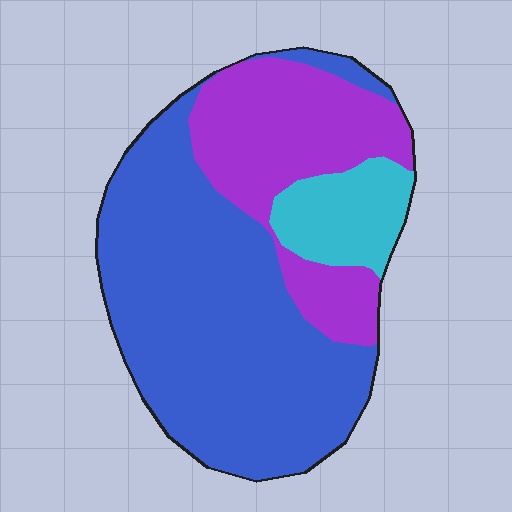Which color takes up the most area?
Blue, at roughly 60%.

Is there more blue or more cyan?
Blue.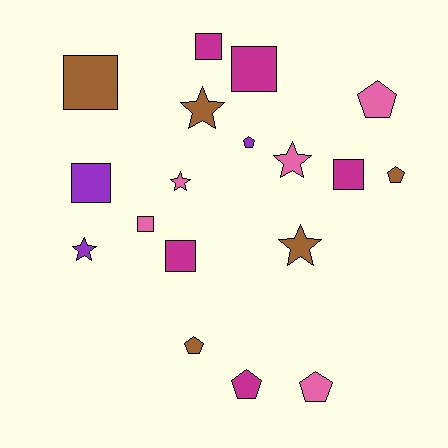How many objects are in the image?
There are 18 objects.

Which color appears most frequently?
Brown, with 5 objects.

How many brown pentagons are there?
There are 2 brown pentagons.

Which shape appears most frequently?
Square, with 7 objects.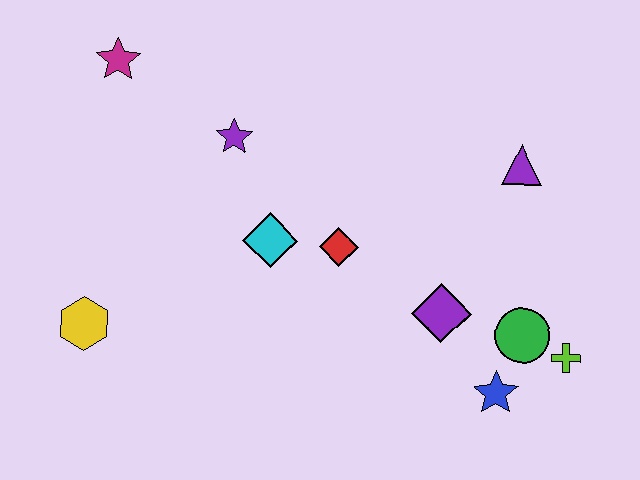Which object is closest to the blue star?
The green circle is closest to the blue star.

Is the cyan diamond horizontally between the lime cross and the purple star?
Yes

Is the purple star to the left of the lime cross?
Yes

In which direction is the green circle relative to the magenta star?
The green circle is to the right of the magenta star.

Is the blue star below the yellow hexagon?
Yes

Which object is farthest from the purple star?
The lime cross is farthest from the purple star.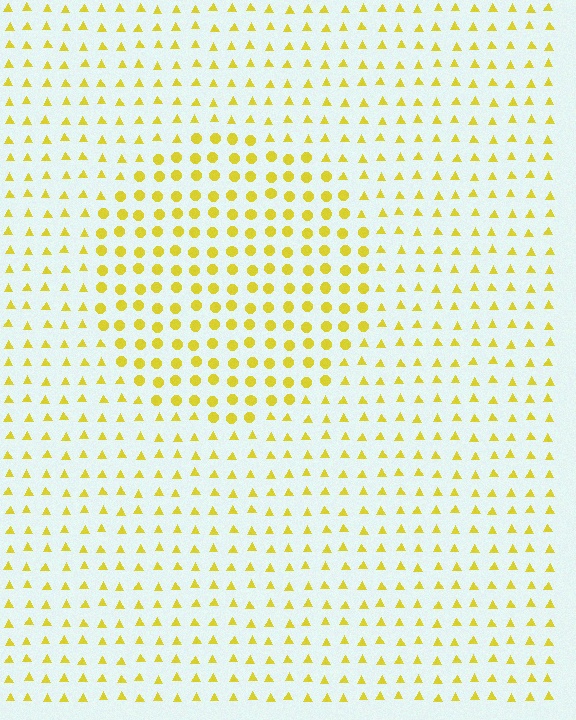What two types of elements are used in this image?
The image uses circles inside the circle region and triangles outside it.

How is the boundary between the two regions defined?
The boundary is defined by a change in element shape: circles inside vs. triangles outside. All elements share the same color and spacing.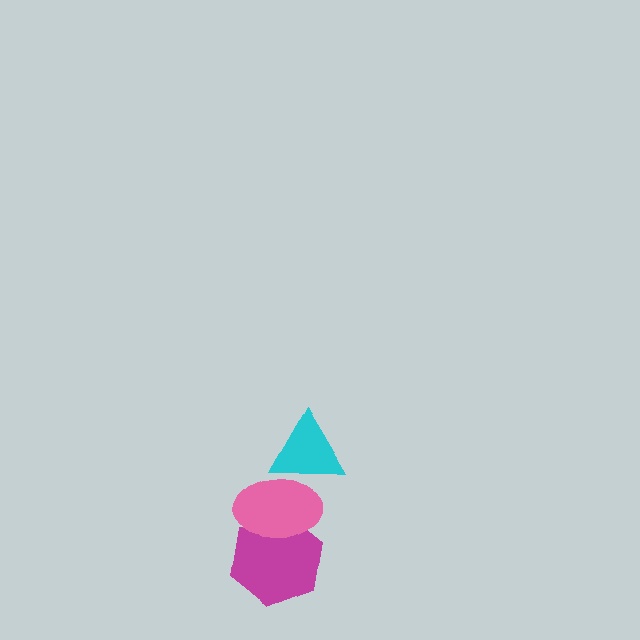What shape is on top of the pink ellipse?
The cyan triangle is on top of the pink ellipse.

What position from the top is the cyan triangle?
The cyan triangle is 1st from the top.